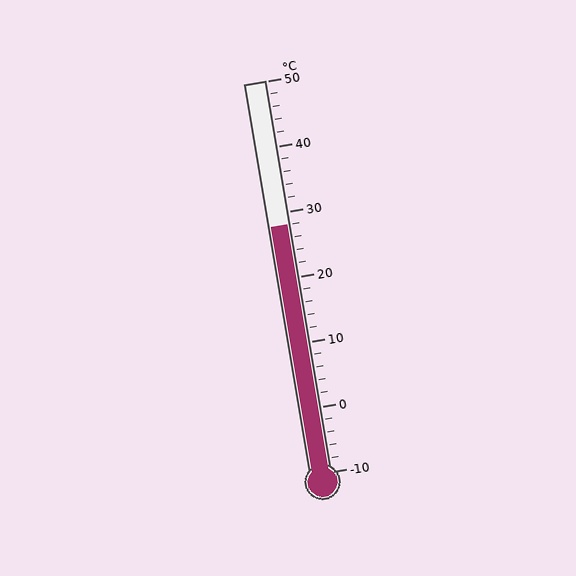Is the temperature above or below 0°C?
The temperature is above 0°C.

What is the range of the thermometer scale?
The thermometer scale ranges from -10°C to 50°C.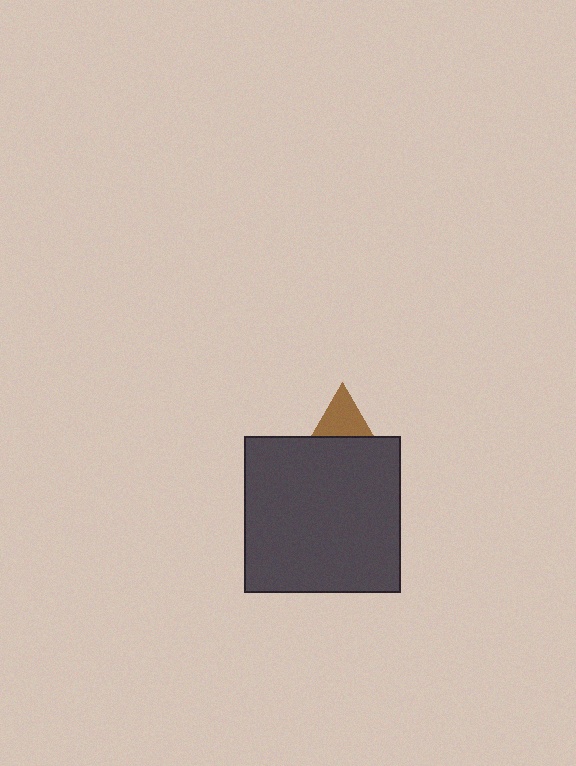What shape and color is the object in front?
The object in front is a dark gray square.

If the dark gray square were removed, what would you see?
You would see the complete brown triangle.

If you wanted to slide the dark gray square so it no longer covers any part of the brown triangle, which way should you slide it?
Slide it down — that is the most direct way to separate the two shapes.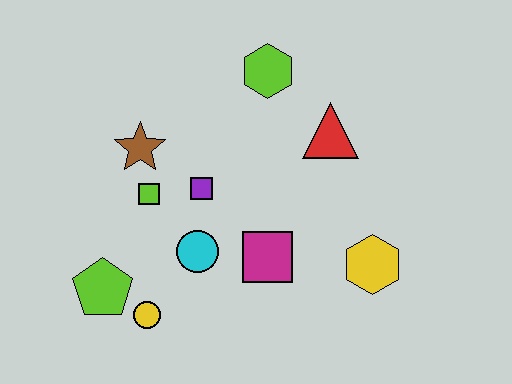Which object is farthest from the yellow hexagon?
The lime pentagon is farthest from the yellow hexagon.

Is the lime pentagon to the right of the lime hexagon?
No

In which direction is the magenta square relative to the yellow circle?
The magenta square is to the right of the yellow circle.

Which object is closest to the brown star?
The lime square is closest to the brown star.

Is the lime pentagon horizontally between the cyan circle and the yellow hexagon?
No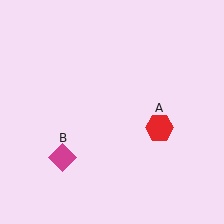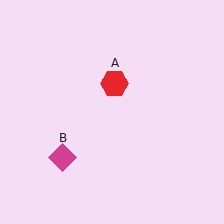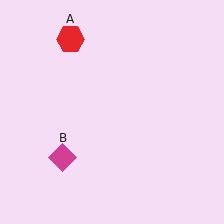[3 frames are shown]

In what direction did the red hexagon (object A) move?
The red hexagon (object A) moved up and to the left.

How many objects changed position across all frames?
1 object changed position: red hexagon (object A).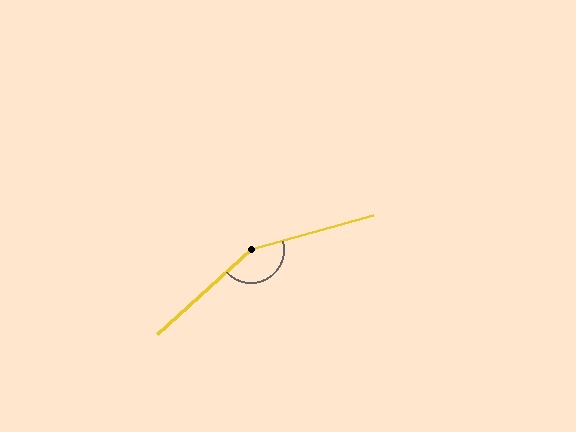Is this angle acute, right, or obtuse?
It is obtuse.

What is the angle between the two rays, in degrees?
Approximately 153 degrees.